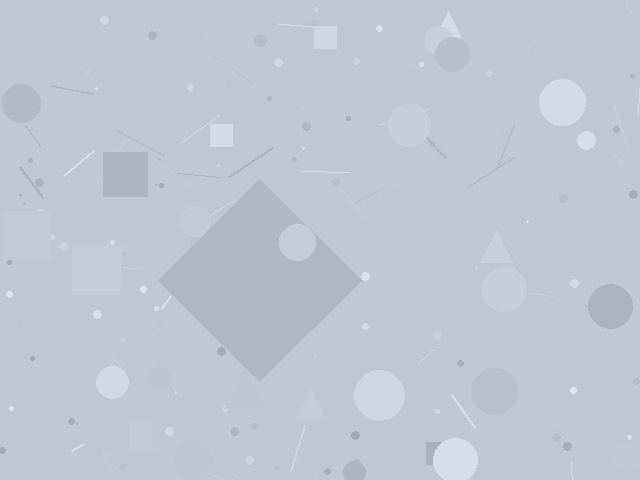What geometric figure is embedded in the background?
A diamond is embedded in the background.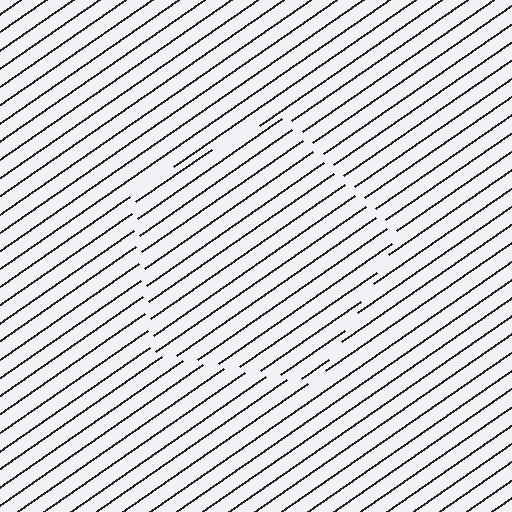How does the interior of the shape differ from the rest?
The interior of the shape contains the same grating, shifted by half a period — the contour is defined by the phase discontinuity where line-ends from the inner and outer gratings abut.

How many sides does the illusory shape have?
5 sides — the line-ends trace a pentagon.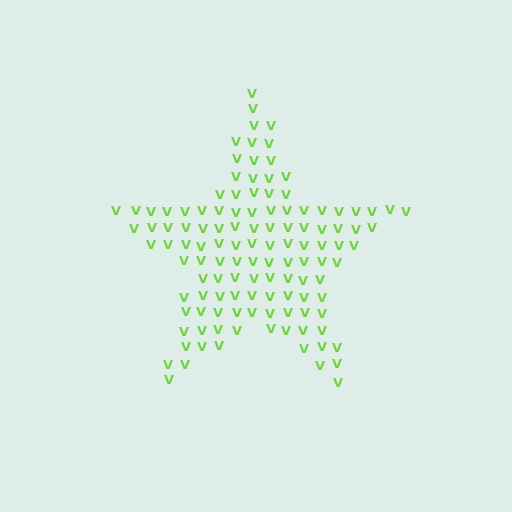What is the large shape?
The large shape is a star.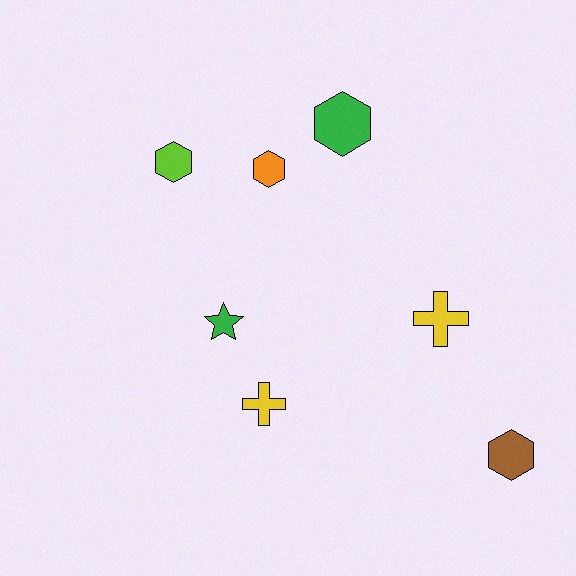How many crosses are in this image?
There are 2 crosses.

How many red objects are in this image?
There are no red objects.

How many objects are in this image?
There are 7 objects.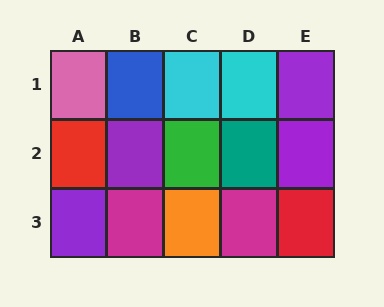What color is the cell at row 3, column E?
Red.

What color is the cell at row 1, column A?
Pink.